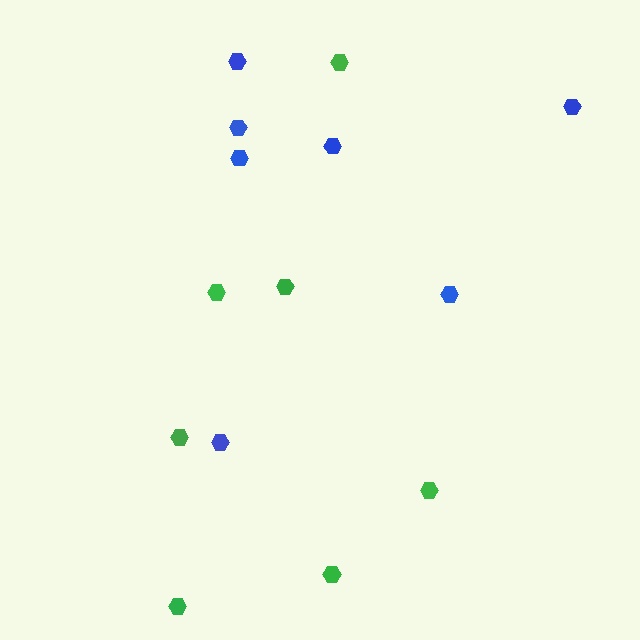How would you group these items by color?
There are 2 groups: one group of blue hexagons (7) and one group of green hexagons (7).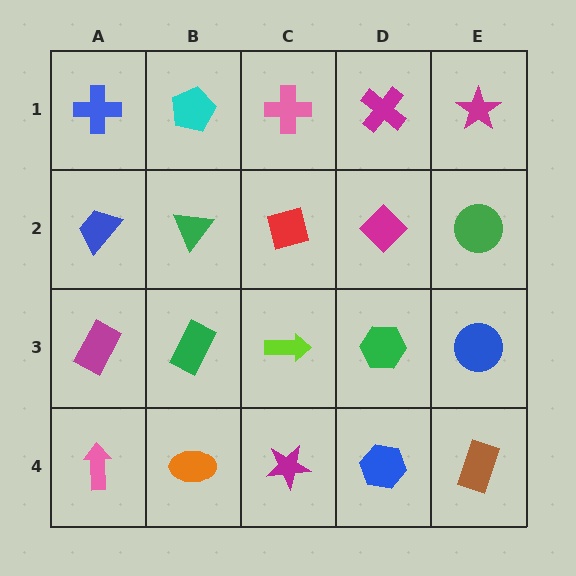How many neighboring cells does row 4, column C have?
3.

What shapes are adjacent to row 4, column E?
A blue circle (row 3, column E), a blue hexagon (row 4, column D).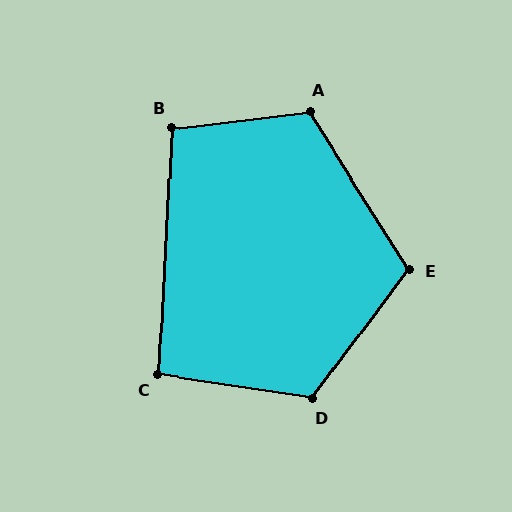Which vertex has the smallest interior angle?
C, at approximately 96 degrees.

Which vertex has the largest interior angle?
D, at approximately 118 degrees.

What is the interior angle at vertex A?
Approximately 116 degrees (obtuse).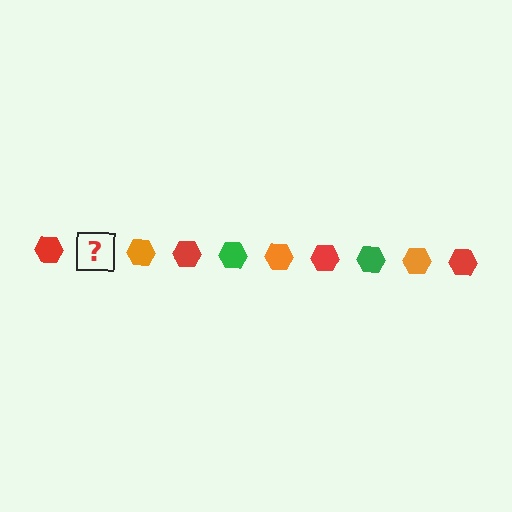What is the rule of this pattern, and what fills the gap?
The rule is that the pattern cycles through red, green, orange hexagons. The gap should be filled with a green hexagon.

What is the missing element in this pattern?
The missing element is a green hexagon.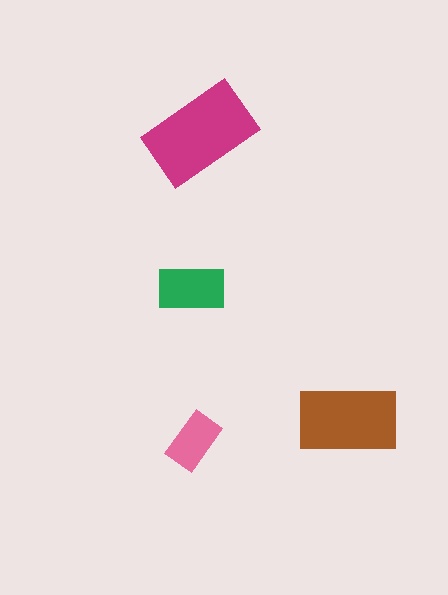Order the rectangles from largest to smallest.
the magenta one, the brown one, the green one, the pink one.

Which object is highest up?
The magenta rectangle is topmost.